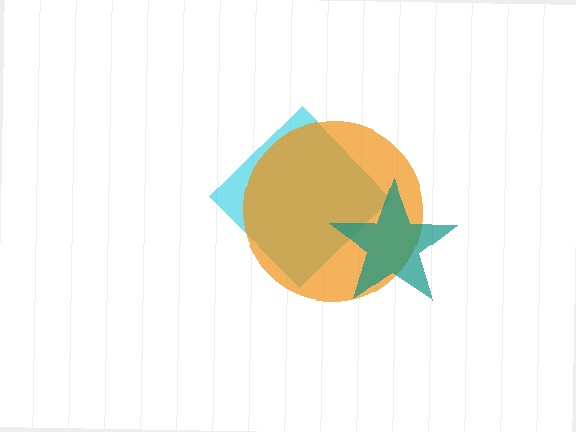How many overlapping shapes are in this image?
There are 3 overlapping shapes in the image.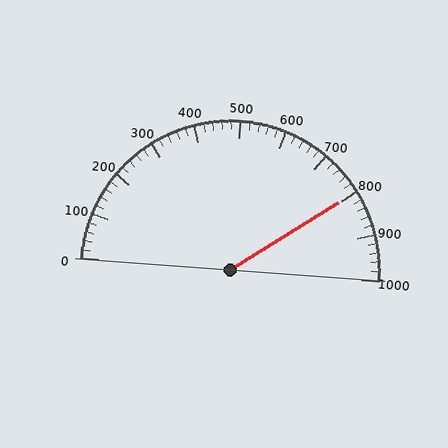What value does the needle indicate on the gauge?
The needle indicates approximately 800.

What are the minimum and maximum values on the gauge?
The gauge ranges from 0 to 1000.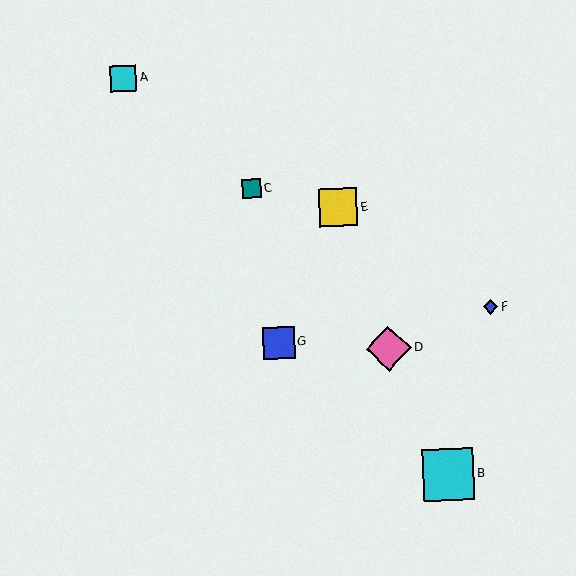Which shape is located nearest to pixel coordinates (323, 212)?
The yellow square (labeled E) at (338, 207) is nearest to that location.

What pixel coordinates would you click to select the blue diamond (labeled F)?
Click at (490, 307) to select the blue diamond F.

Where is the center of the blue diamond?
The center of the blue diamond is at (490, 307).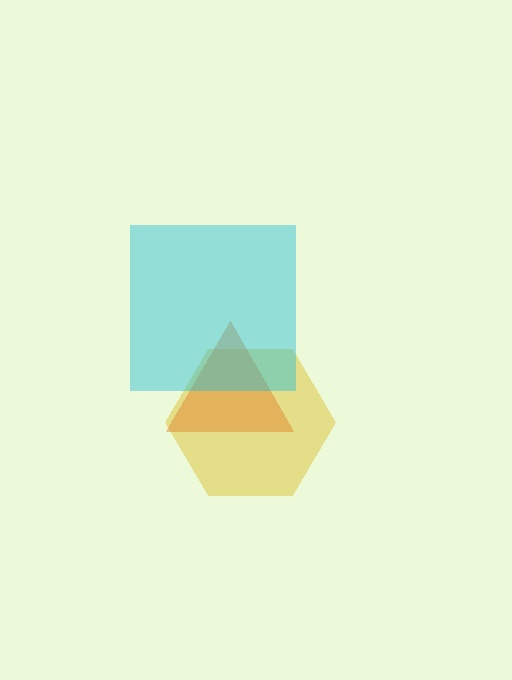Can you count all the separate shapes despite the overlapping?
Yes, there are 3 separate shapes.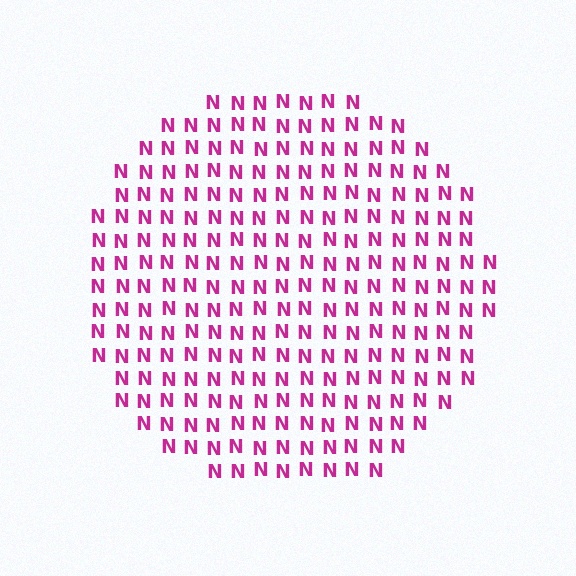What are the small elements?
The small elements are letter N's.